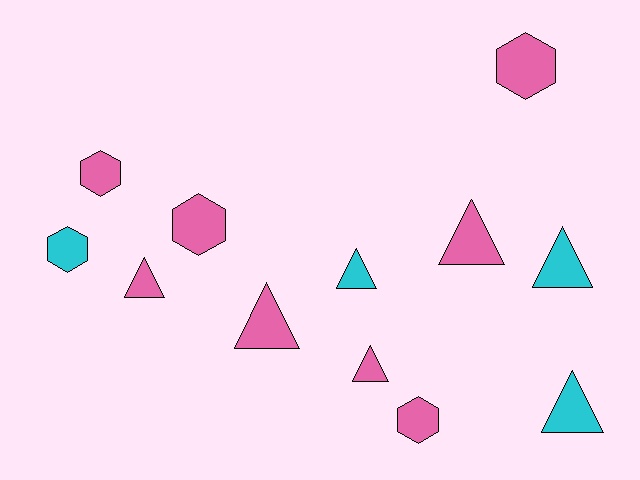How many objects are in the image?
There are 12 objects.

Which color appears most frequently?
Pink, with 8 objects.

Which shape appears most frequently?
Triangle, with 7 objects.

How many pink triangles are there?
There are 4 pink triangles.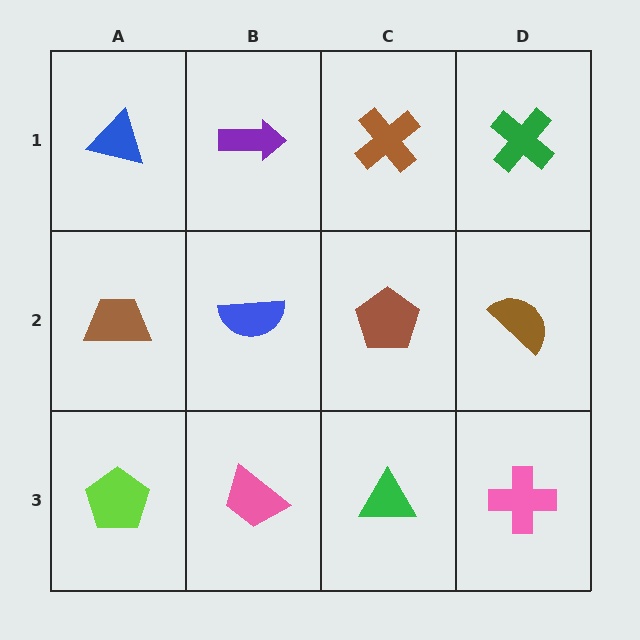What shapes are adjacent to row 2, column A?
A blue triangle (row 1, column A), a lime pentagon (row 3, column A), a blue semicircle (row 2, column B).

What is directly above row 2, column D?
A green cross.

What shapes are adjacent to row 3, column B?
A blue semicircle (row 2, column B), a lime pentagon (row 3, column A), a green triangle (row 3, column C).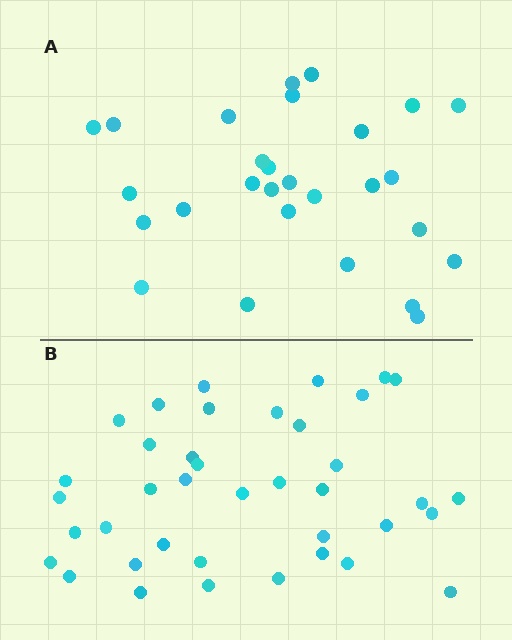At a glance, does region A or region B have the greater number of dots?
Region B (the bottom region) has more dots.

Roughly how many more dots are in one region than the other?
Region B has roughly 12 or so more dots than region A.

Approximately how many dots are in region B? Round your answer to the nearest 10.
About 40 dots. (The exact count is 39, which rounds to 40.)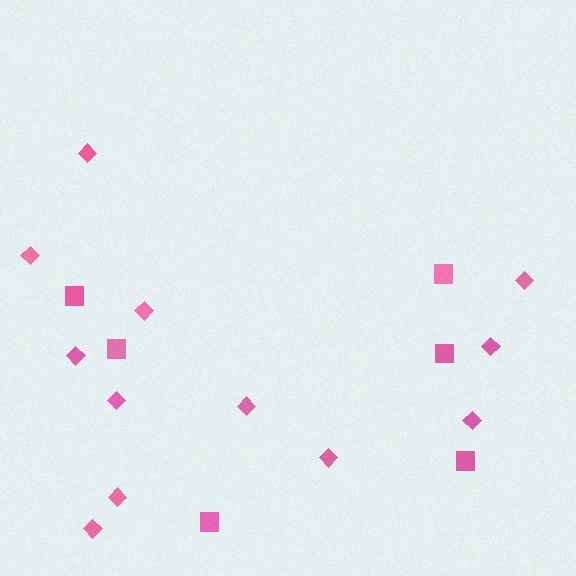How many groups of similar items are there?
There are 2 groups: one group of diamonds (12) and one group of squares (6).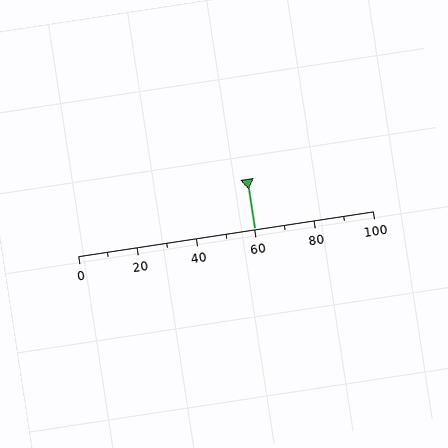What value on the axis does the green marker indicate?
The marker indicates approximately 60.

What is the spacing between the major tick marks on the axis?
The major ticks are spaced 20 apart.